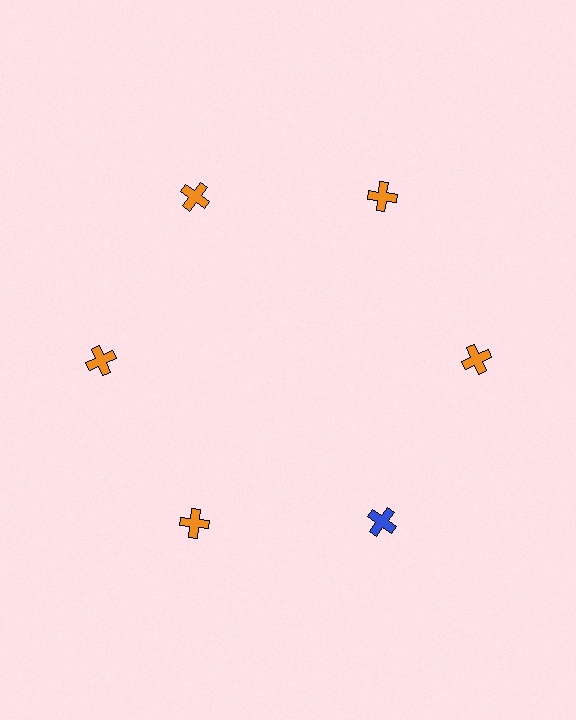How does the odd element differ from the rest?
It has a different color: blue instead of orange.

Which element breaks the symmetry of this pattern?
The blue cross at roughly the 5 o'clock position breaks the symmetry. All other shapes are orange crosses.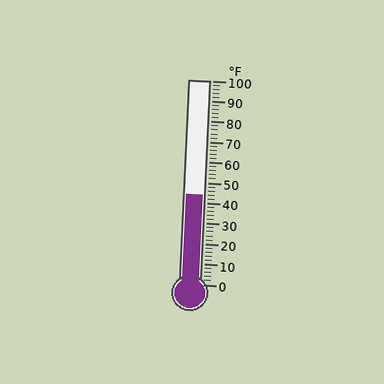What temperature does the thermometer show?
The thermometer shows approximately 44°F.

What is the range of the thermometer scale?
The thermometer scale ranges from 0°F to 100°F.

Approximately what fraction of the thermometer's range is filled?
The thermometer is filled to approximately 45% of its range.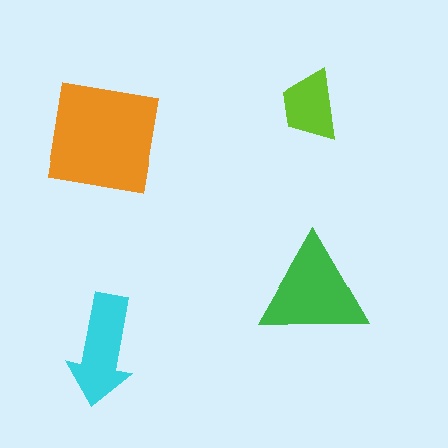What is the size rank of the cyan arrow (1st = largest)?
3rd.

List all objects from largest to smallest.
The orange square, the green triangle, the cyan arrow, the lime trapezoid.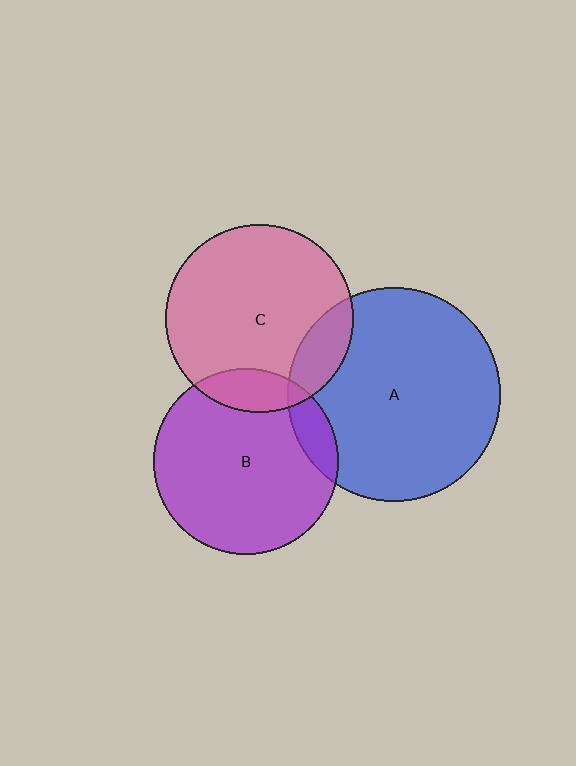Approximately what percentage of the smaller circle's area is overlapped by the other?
Approximately 10%.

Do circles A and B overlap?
Yes.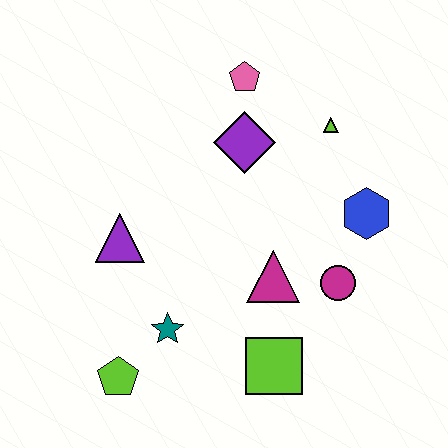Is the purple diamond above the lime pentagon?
Yes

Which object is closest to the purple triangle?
The teal star is closest to the purple triangle.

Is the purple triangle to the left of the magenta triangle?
Yes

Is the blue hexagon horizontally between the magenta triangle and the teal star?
No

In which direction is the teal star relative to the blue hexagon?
The teal star is to the left of the blue hexagon.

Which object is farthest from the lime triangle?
The lime pentagon is farthest from the lime triangle.